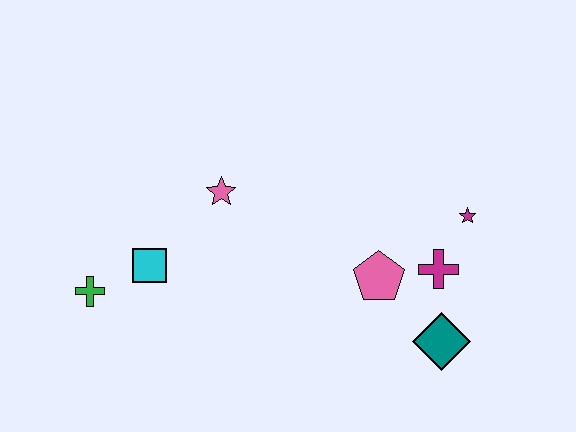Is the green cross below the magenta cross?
Yes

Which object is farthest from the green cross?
The magenta star is farthest from the green cross.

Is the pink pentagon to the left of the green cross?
No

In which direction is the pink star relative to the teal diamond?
The pink star is to the left of the teal diamond.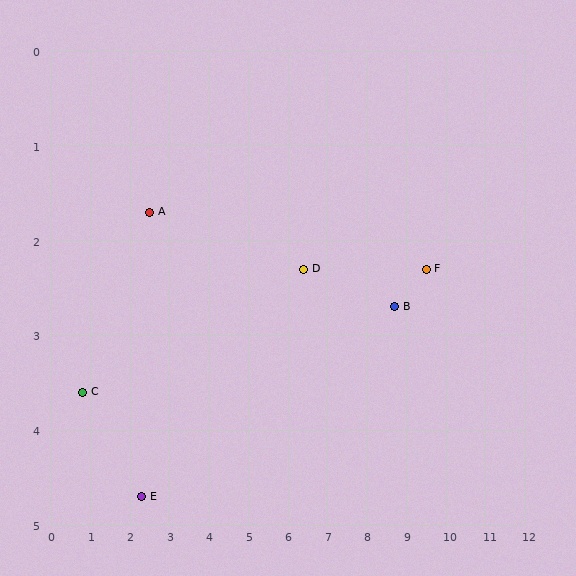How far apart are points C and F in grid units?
Points C and F are about 8.8 grid units apart.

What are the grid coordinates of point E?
Point E is at approximately (2.3, 4.7).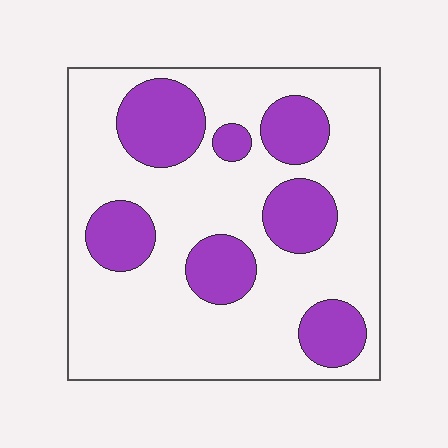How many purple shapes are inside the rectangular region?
7.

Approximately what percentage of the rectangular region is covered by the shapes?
Approximately 30%.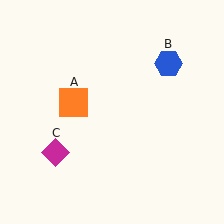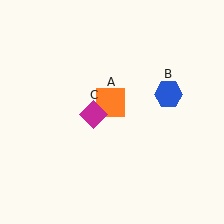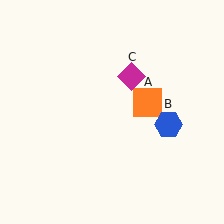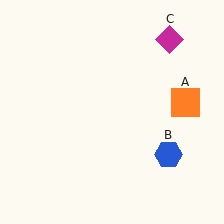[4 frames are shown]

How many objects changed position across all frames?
3 objects changed position: orange square (object A), blue hexagon (object B), magenta diamond (object C).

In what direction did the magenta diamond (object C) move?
The magenta diamond (object C) moved up and to the right.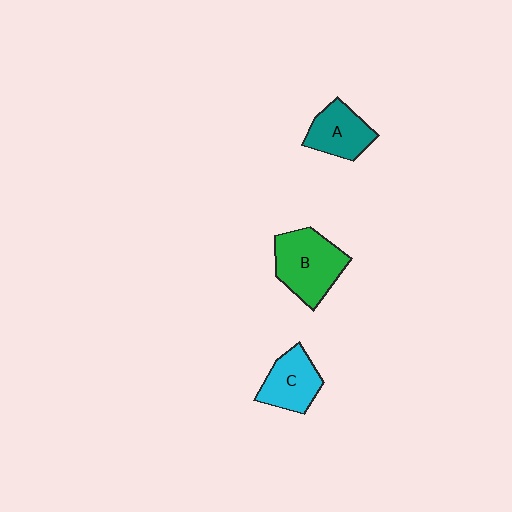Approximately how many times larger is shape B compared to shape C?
Approximately 1.4 times.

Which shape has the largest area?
Shape B (green).